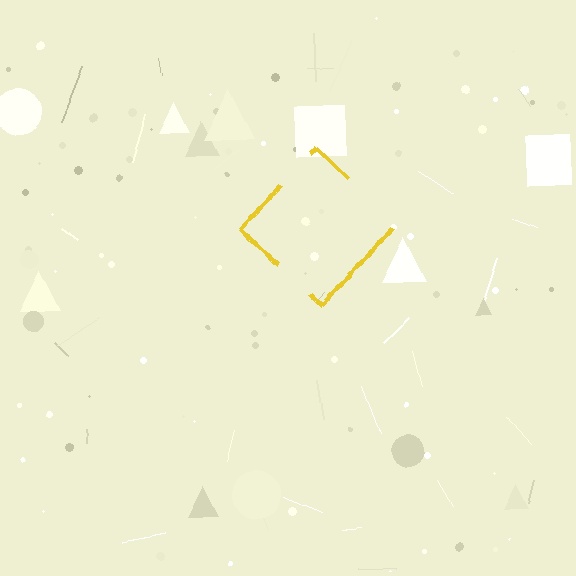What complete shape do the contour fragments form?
The contour fragments form a diamond.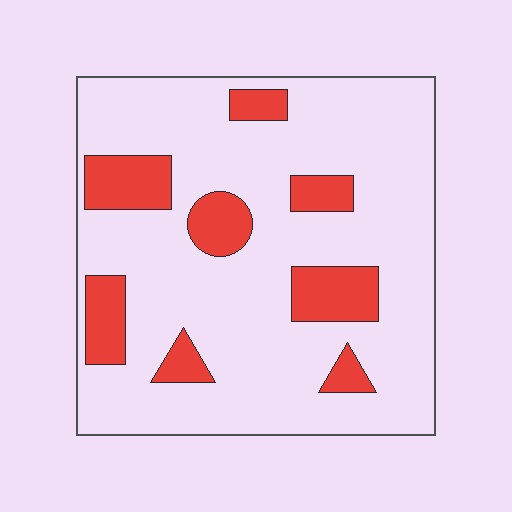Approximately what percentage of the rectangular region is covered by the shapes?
Approximately 20%.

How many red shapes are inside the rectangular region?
8.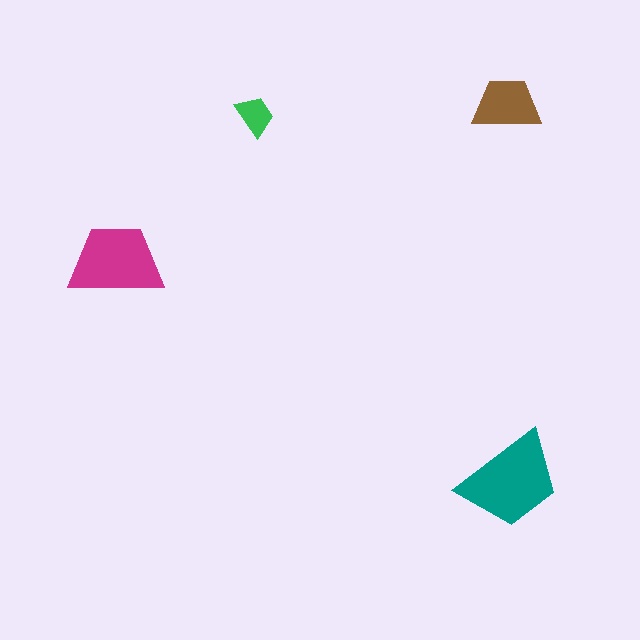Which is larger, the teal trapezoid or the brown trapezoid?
The teal one.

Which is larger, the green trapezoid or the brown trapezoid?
The brown one.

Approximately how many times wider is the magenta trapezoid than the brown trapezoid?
About 1.5 times wider.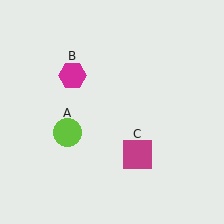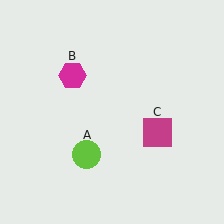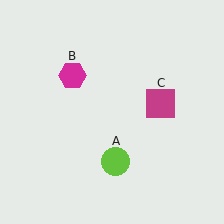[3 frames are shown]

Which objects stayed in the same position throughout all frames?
Magenta hexagon (object B) remained stationary.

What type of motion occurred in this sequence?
The lime circle (object A), magenta square (object C) rotated counterclockwise around the center of the scene.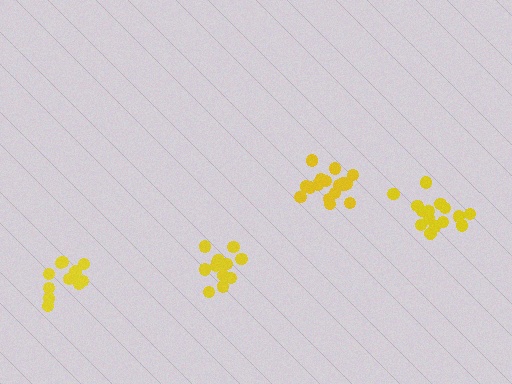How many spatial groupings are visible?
There are 4 spatial groupings.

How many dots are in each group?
Group 1: 12 dots, Group 2: 17 dots, Group 3: 15 dots, Group 4: 13 dots (57 total).